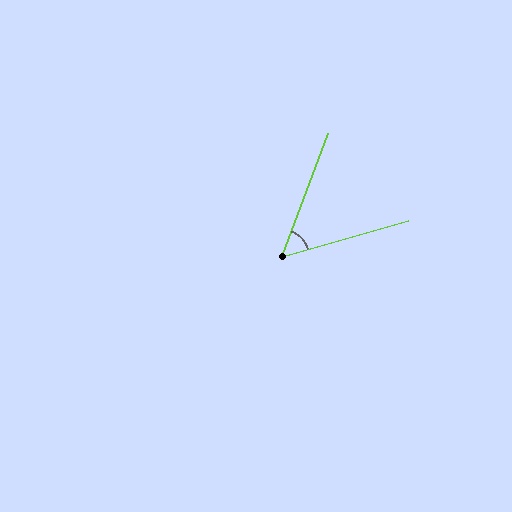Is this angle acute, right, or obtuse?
It is acute.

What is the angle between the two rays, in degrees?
Approximately 54 degrees.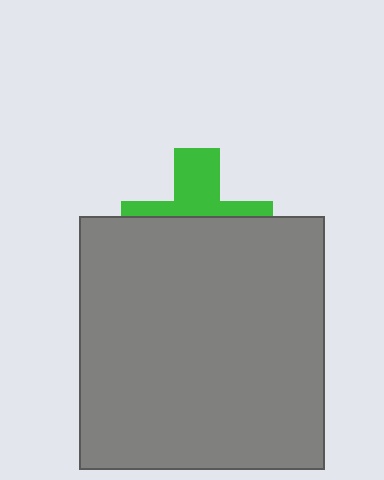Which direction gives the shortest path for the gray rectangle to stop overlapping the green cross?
Moving down gives the shortest separation.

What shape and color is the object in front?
The object in front is a gray rectangle.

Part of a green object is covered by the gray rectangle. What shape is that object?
It is a cross.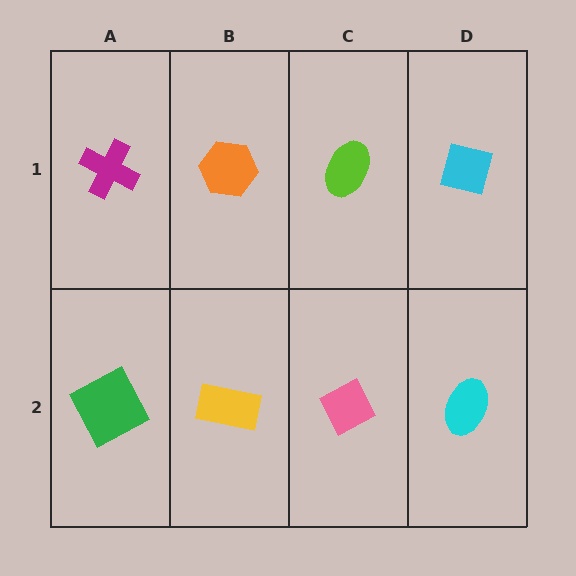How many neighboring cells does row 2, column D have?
2.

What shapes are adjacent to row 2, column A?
A magenta cross (row 1, column A), a yellow rectangle (row 2, column B).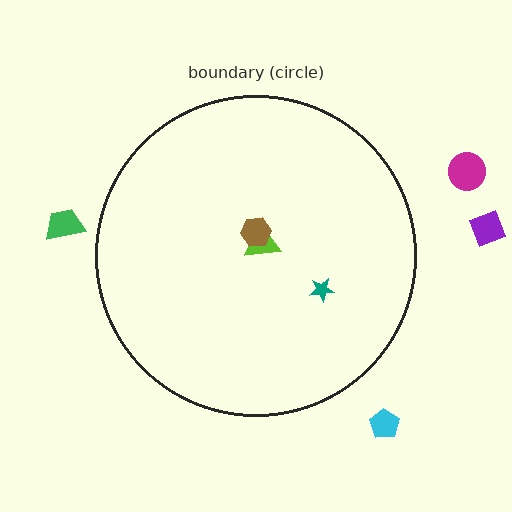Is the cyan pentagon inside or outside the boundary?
Outside.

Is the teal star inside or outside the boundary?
Inside.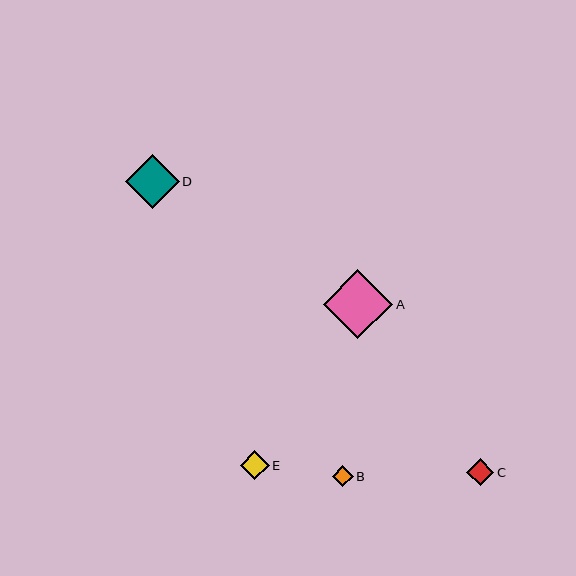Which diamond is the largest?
Diamond A is the largest with a size of approximately 69 pixels.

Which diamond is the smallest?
Diamond B is the smallest with a size of approximately 21 pixels.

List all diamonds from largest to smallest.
From largest to smallest: A, D, E, C, B.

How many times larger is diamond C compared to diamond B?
Diamond C is approximately 1.3 times the size of diamond B.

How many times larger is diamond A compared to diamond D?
Diamond A is approximately 1.3 times the size of diamond D.